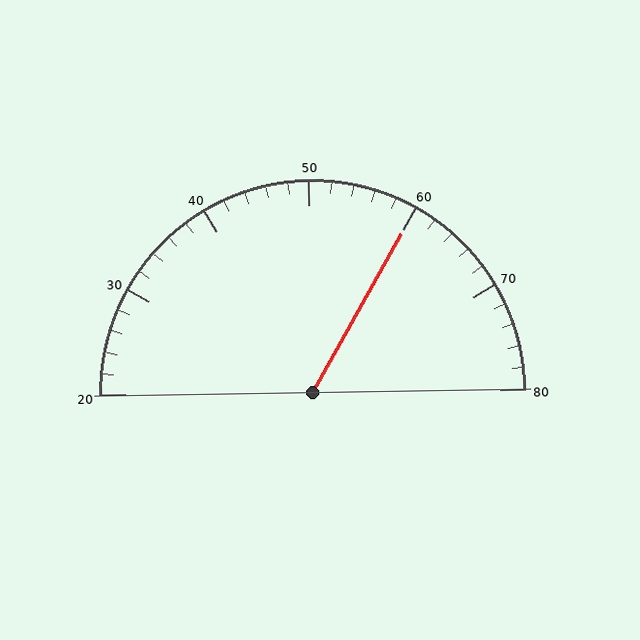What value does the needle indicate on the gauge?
The needle indicates approximately 60.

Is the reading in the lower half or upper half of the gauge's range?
The reading is in the upper half of the range (20 to 80).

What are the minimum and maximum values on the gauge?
The gauge ranges from 20 to 80.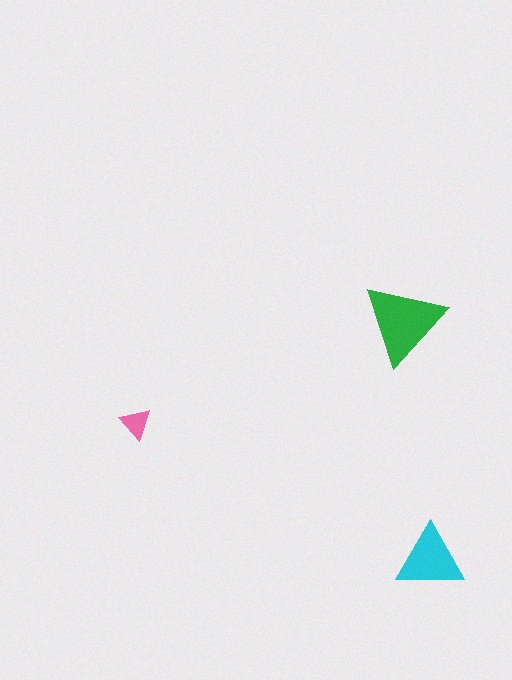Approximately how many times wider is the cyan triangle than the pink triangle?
About 2 times wider.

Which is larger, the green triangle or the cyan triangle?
The green one.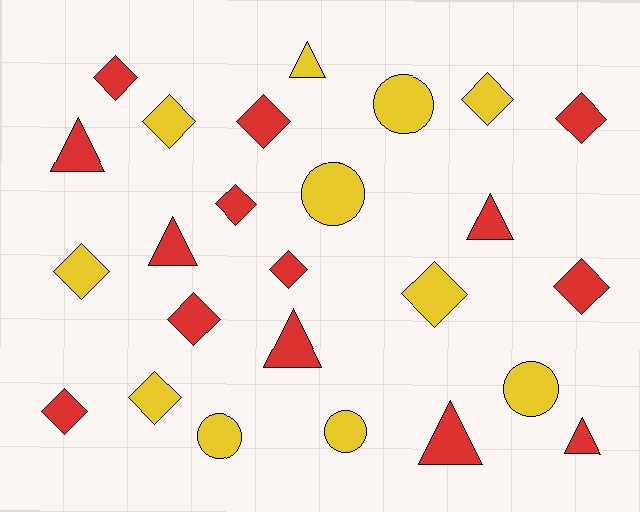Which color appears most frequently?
Red, with 14 objects.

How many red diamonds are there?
There are 8 red diamonds.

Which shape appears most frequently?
Diamond, with 13 objects.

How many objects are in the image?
There are 25 objects.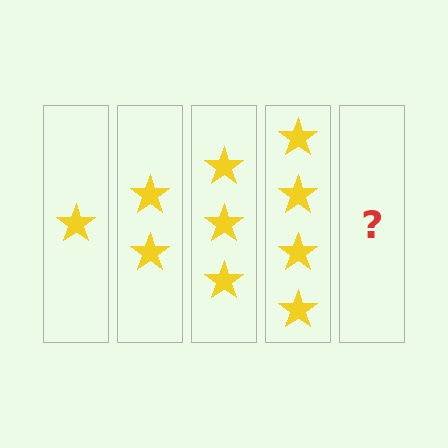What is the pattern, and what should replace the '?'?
The pattern is that each step adds one more star. The '?' should be 5 stars.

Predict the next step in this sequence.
The next step is 5 stars.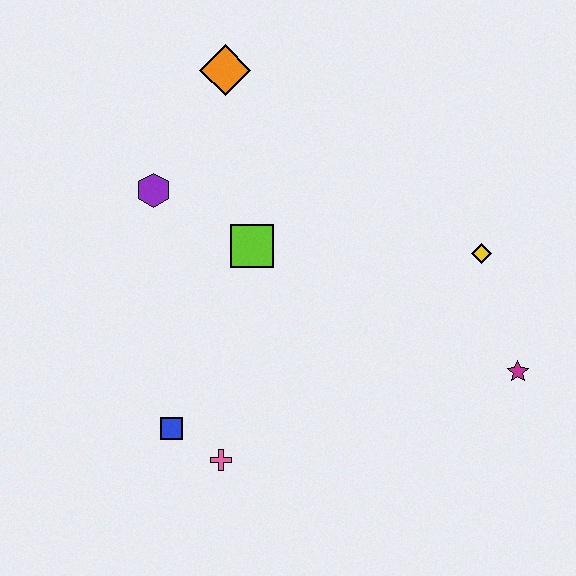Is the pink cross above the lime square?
No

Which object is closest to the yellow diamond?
The magenta star is closest to the yellow diamond.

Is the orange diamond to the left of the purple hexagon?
No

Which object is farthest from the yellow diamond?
The blue square is farthest from the yellow diamond.